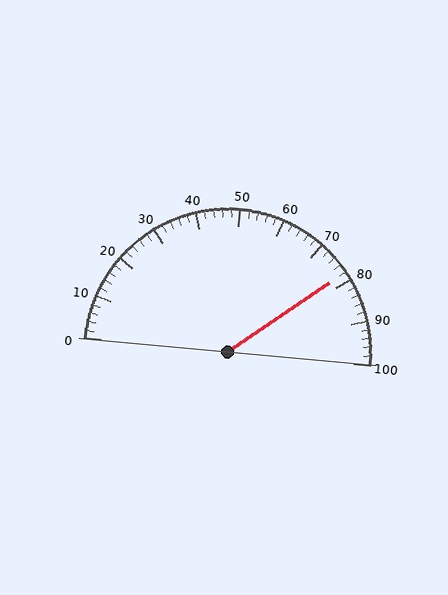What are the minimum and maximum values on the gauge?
The gauge ranges from 0 to 100.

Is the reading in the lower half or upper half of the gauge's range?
The reading is in the upper half of the range (0 to 100).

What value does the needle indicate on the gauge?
The needle indicates approximately 78.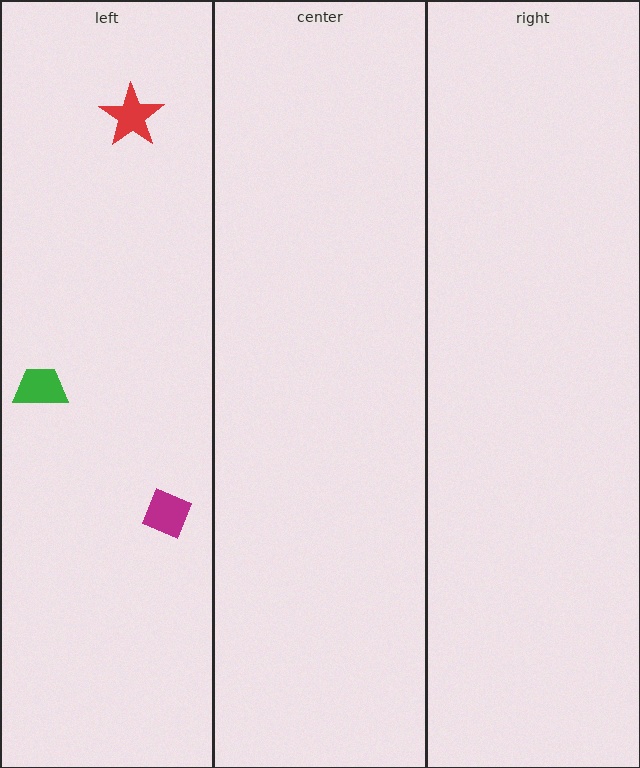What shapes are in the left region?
The magenta diamond, the green trapezoid, the red star.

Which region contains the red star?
The left region.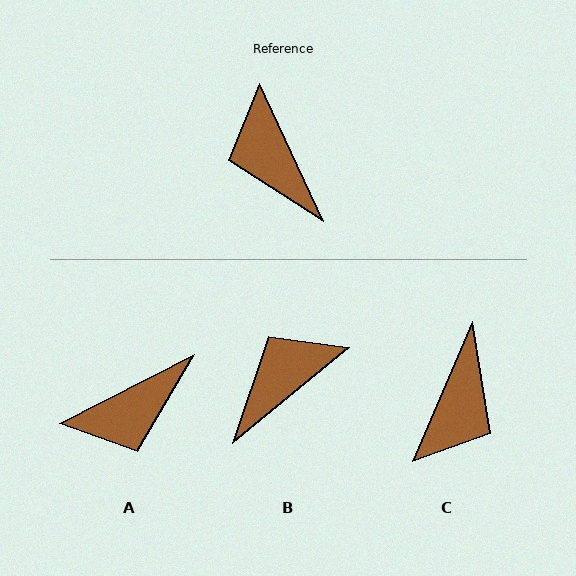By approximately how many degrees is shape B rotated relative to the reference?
Approximately 76 degrees clockwise.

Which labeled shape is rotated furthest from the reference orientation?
C, about 132 degrees away.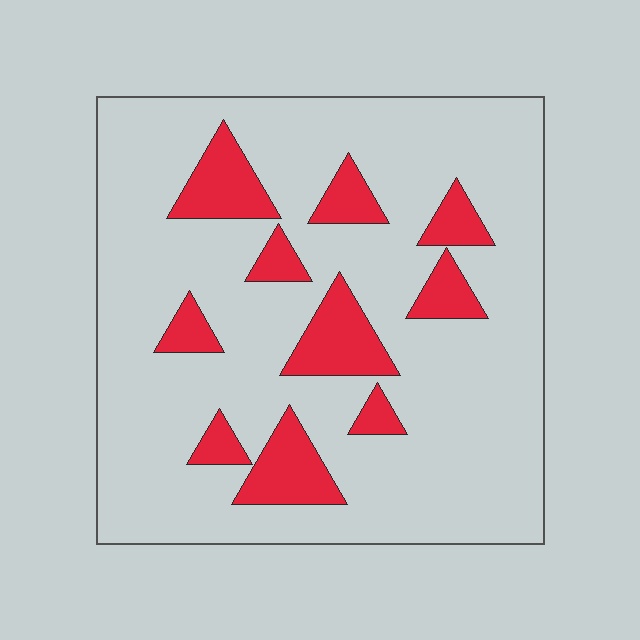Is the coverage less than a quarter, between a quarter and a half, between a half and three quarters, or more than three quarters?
Less than a quarter.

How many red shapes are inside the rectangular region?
10.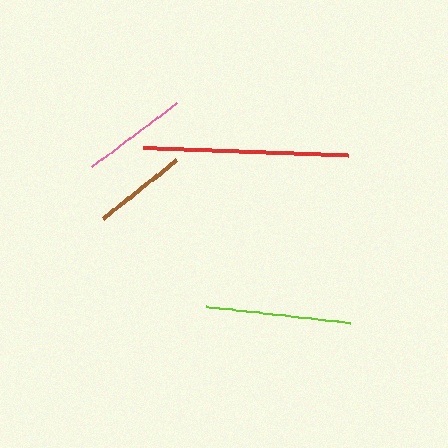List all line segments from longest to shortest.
From longest to shortest: red, lime, pink, brown.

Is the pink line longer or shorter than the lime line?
The lime line is longer than the pink line.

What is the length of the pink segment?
The pink segment is approximately 106 pixels long.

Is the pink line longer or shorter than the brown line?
The pink line is longer than the brown line.